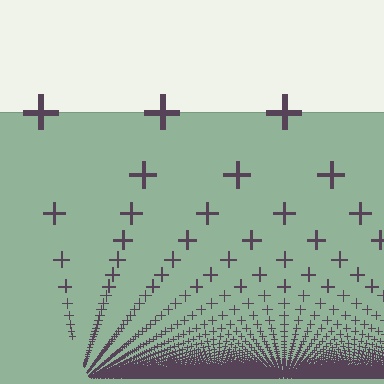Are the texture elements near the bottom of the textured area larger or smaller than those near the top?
Smaller. The gradient is inverted — elements near the bottom are smaller and denser.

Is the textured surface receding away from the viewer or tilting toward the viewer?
The surface appears to tilt toward the viewer. Texture elements get larger and sparser toward the top.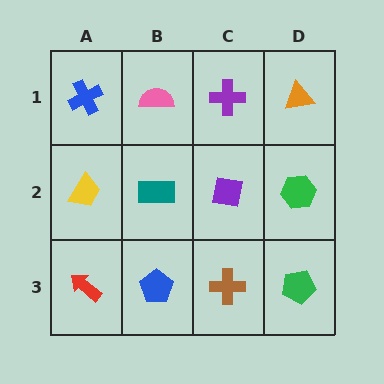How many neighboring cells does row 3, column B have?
3.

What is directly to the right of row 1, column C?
An orange triangle.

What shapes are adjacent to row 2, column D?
An orange triangle (row 1, column D), a green pentagon (row 3, column D), a purple square (row 2, column C).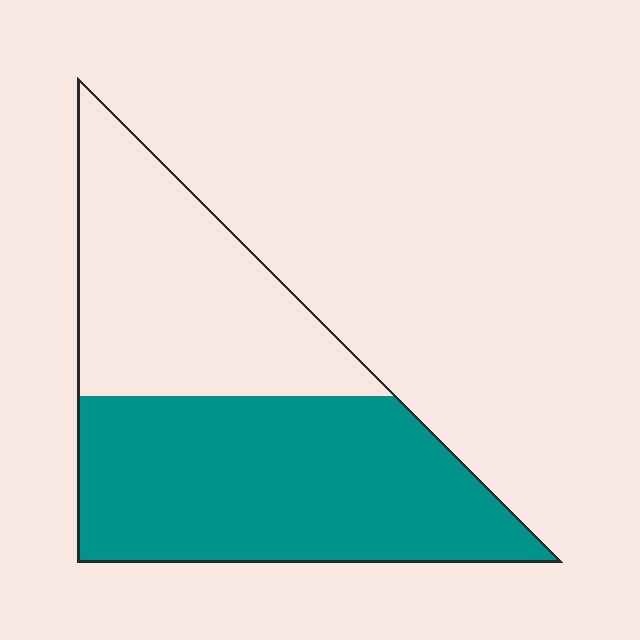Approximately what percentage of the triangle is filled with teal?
Approximately 55%.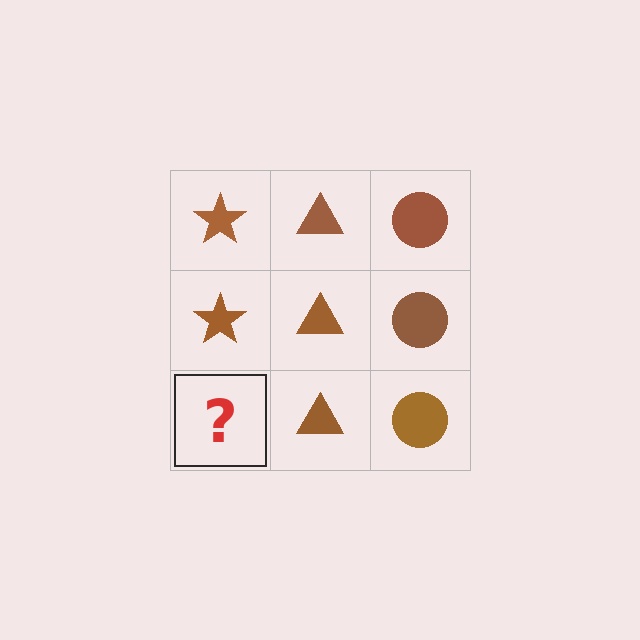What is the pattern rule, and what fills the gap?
The rule is that each column has a consistent shape. The gap should be filled with a brown star.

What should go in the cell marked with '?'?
The missing cell should contain a brown star.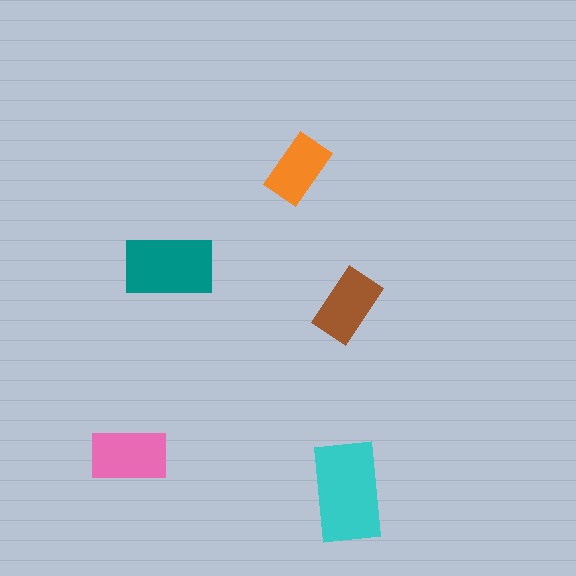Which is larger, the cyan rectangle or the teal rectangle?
The cyan one.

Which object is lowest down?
The cyan rectangle is bottommost.